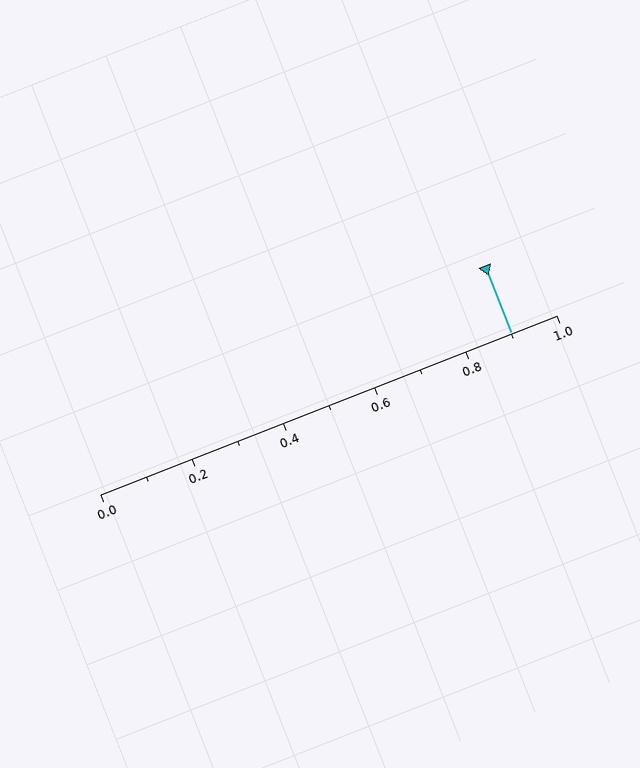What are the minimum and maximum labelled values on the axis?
The axis runs from 0.0 to 1.0.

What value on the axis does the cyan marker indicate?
The marker indicates approximately 0.9.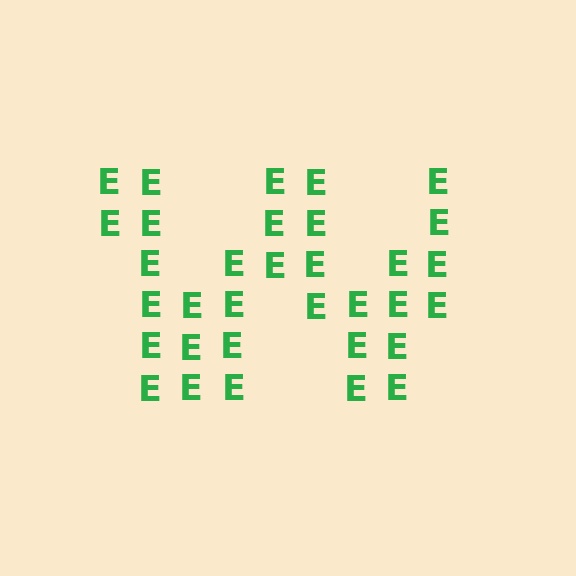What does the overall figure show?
The overall figure shows the letter W.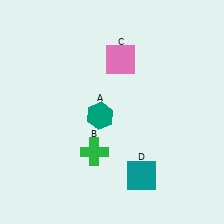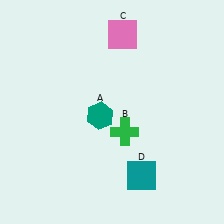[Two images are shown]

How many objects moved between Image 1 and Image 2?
2 objects moved between the two images.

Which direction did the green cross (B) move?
The green cross (B) moved right.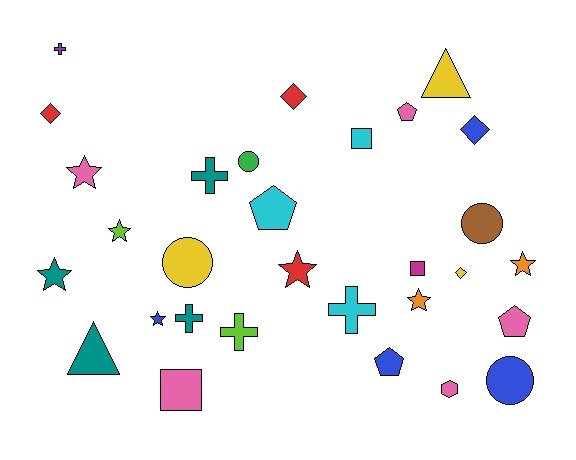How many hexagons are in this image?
There is 1 hexagon.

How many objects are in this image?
There are 30 objects.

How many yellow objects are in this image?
There are 3 yellow objects.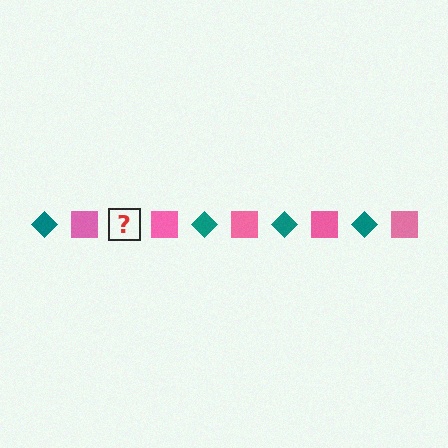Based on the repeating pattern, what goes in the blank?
The blank should be a teal diamond.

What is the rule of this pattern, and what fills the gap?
The rule is that the pattern alternates between teal diamond and pink square. The gap should be filled with a teal diamond.